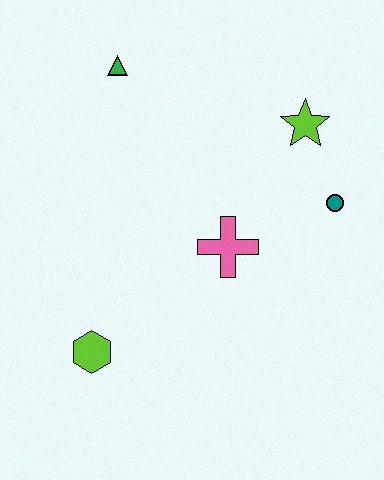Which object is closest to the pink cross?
The teal circle is closest to the pink cross.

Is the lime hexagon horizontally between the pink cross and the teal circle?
No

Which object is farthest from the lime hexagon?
The lime star is farthest from the lime hexagon.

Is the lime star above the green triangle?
No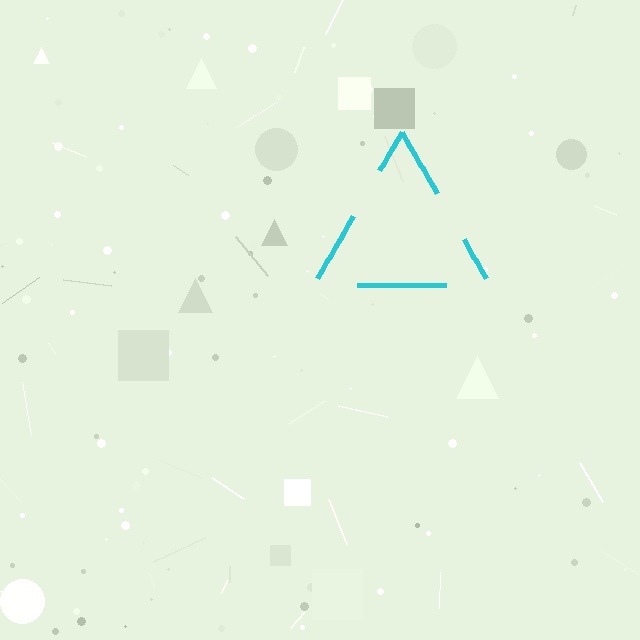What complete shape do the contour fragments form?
The contour fragments form a triangle.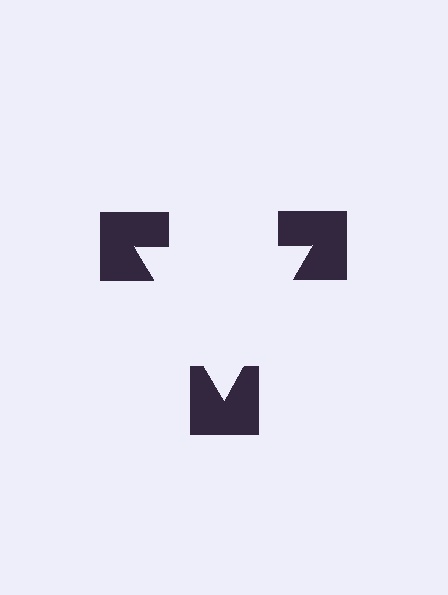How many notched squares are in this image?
There are 3 — one at each vertex of the illusory triangle.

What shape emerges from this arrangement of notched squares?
An illusory triangle — its edges are inferred from the aligned wedge cuts in the notched squares, not physically drawn.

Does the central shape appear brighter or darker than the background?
It typically appears slightly brighter than the background, even though no actual brightness change is drawn.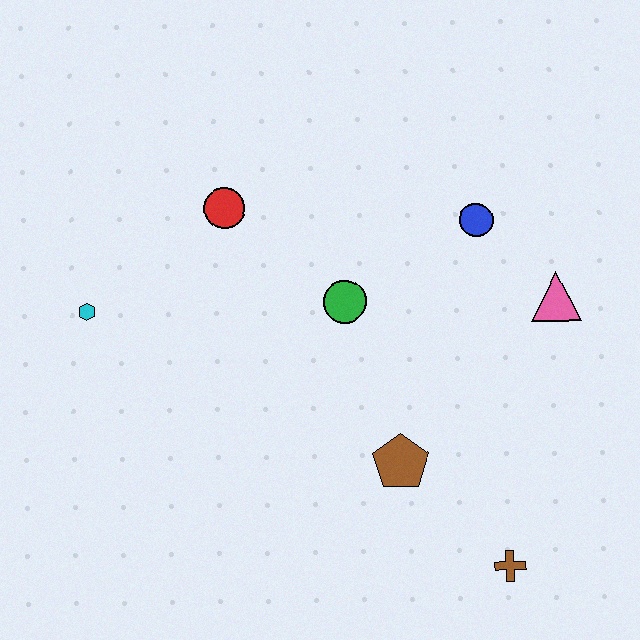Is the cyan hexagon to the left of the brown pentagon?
Yes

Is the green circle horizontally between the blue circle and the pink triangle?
No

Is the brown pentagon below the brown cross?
No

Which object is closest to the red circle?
The green circle is closest to the red circle.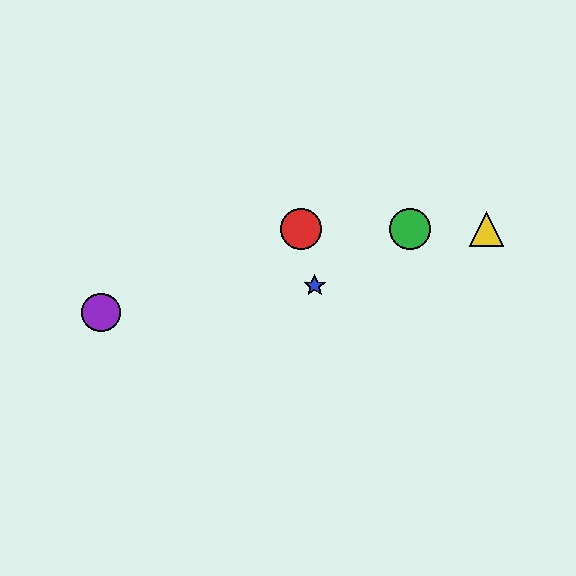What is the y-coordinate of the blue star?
The blue star is at y≈286.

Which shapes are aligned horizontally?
The red circle, the green circle, the yellow triangle are aligned horizontally.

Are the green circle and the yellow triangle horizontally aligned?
Yes, both are at y≈229.